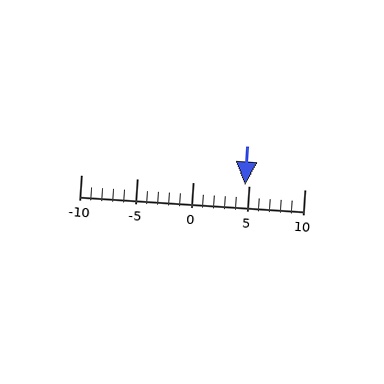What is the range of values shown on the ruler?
The ruler shows values from -10 to 10.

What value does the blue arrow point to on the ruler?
The blue arrow points to approximately 5.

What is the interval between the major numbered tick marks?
The major tick marks are spaced 5 units apart.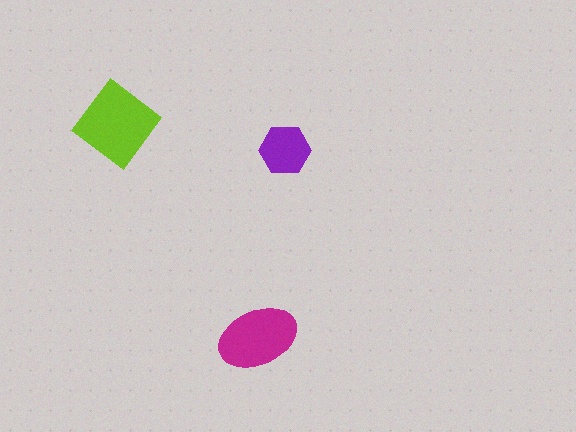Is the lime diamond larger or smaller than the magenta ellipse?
Larger.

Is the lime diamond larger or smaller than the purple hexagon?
Larger.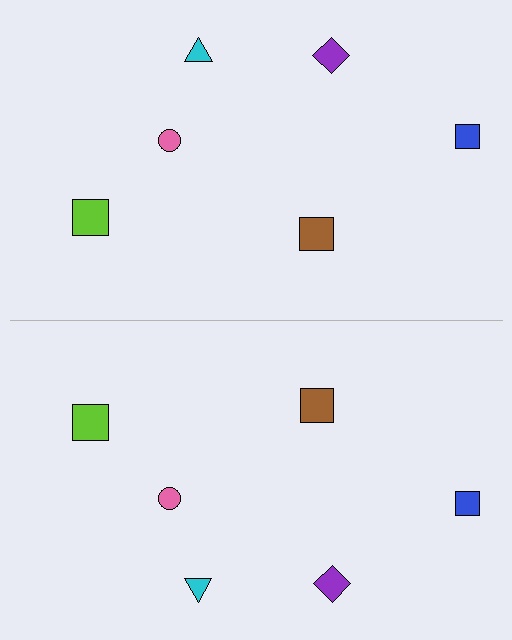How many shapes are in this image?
There are 12 shapes in this image.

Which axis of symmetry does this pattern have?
The pattern has a horizontal axis of symmetry running through the center of the image.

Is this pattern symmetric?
Yes, this pattern has bilateral (reflection) symmetry.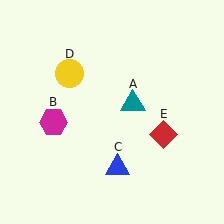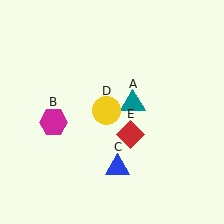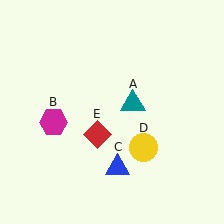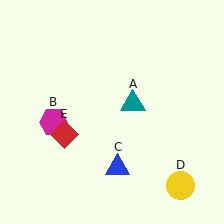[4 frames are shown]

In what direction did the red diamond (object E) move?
The red diamond (object E) moved left.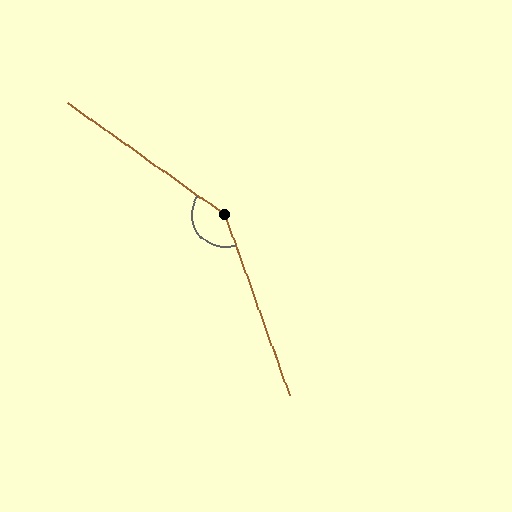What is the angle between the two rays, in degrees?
Approximately 145 degrees.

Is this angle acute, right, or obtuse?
It is obtuse.